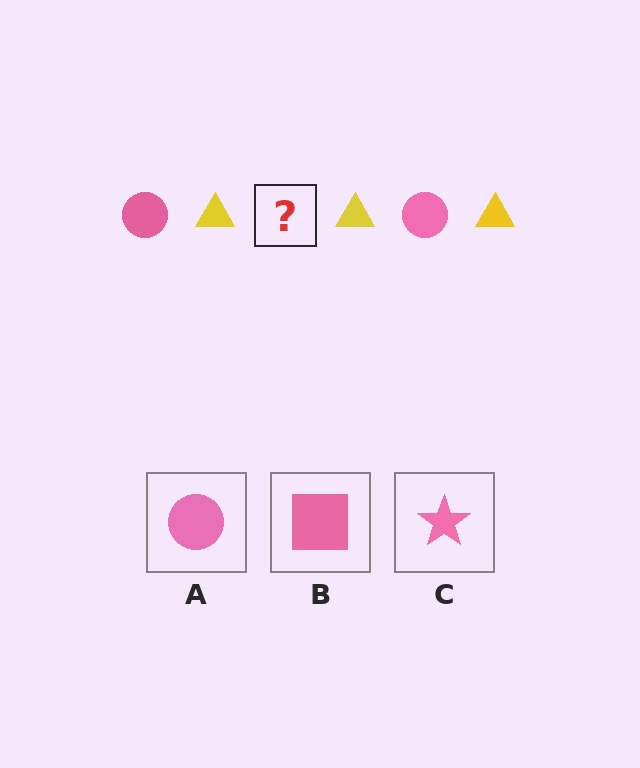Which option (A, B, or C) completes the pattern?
A.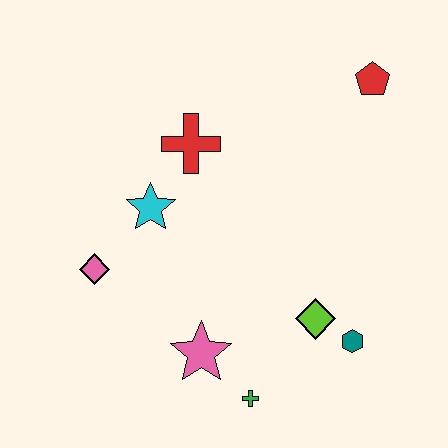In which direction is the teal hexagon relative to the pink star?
The teal hexagon is to the right of the pink star.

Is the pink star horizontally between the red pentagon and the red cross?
Yes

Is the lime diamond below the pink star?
No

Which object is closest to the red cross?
The cyan star is closest to the red cross.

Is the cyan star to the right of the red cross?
No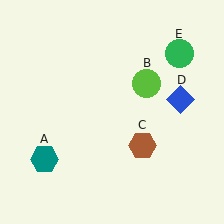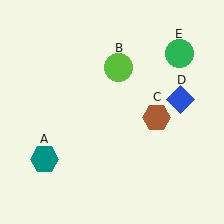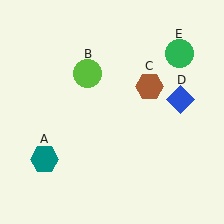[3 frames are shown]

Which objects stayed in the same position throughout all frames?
Teal hexagon (object A) and blue diamond (object D) and green circle (object E) remained stationary.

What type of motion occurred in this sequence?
The lime circle (object B), brown hexagon (object C) rotated counterclockwise around the center of the scene.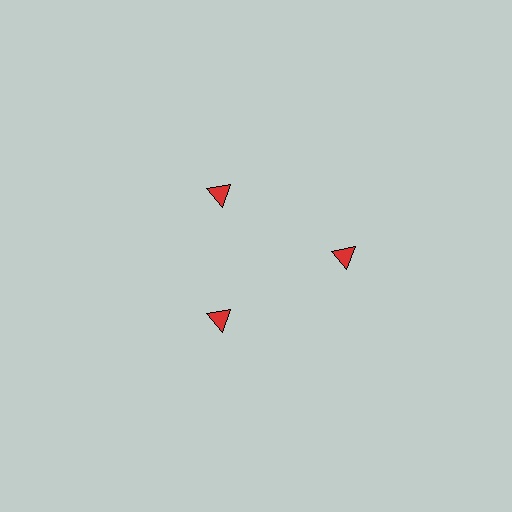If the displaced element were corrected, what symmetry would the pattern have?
It would have 3-fold rotational symmetry — the pattern would map onto itself every 120 degrees.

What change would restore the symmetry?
The symmetry would be restored by moving it inward, back onto the ring so that all 3 triangles sit at equal angles and equal distance from the center.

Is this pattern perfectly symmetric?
No. The 3 red triangles are arranged in a ring, but one element near the 3 o'clock position is pushed outward from the center, breaking the 3-fold rotational symmetry.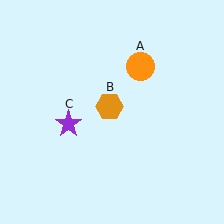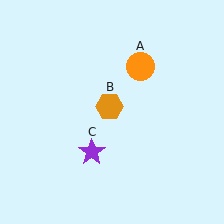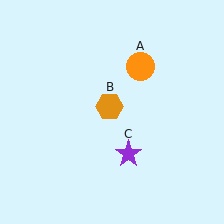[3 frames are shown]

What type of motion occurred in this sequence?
The purple star (object C) rotated counterclockwise around the center of the scene.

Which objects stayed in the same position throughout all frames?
Orange circle (object A) and orange hexagon (object B) remained stationary.